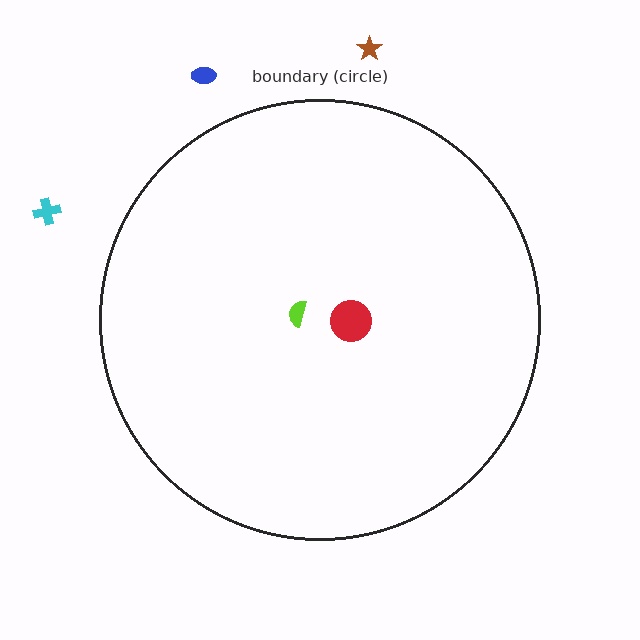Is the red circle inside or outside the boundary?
Inside.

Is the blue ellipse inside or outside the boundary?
Outside.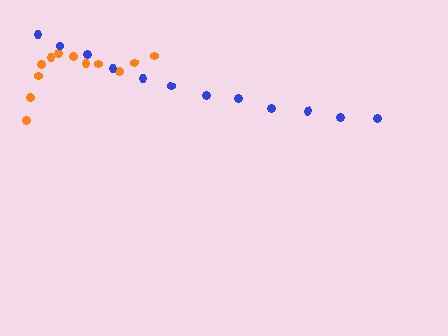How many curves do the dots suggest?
There are 2 distinct paths.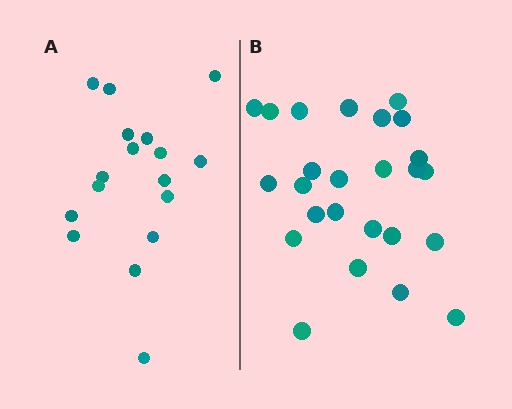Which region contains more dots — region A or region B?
Region B (the right region) has more dots.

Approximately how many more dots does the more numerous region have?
Region B has roughly 8 or so more dots than region A.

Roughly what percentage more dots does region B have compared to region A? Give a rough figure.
About 45% more.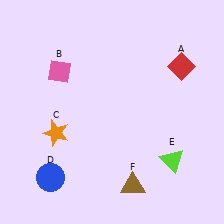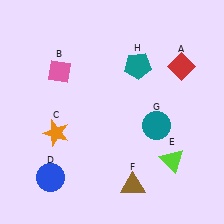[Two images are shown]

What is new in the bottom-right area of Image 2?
A teal circle (G) was added in the bottom-right area of Image 2.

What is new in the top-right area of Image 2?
A teal pentagon (H) was added in the top-right area of Image 2.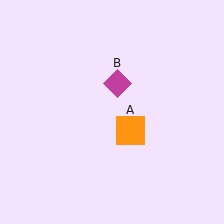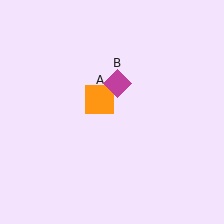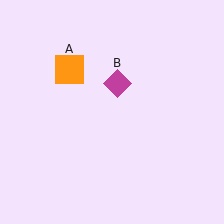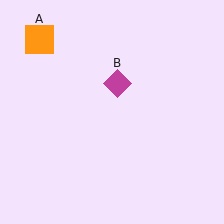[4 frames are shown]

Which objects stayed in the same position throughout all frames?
Magenta diamond (object B) remained stationary.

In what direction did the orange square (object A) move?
The orange square (object A) moved up and to the left.